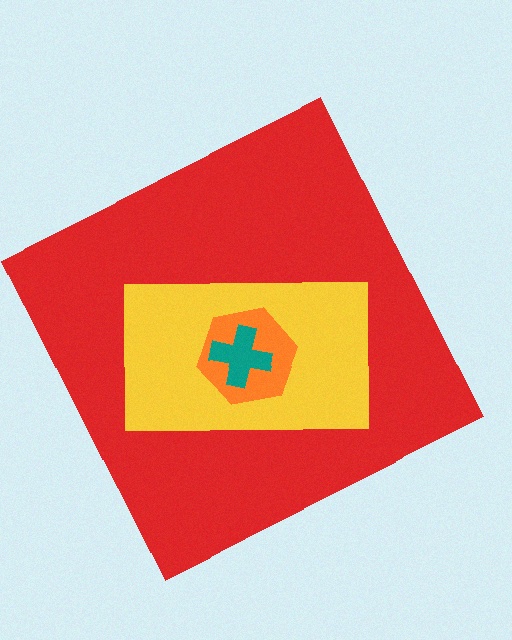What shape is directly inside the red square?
The yellow rectangle.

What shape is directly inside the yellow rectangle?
The orange hexagon.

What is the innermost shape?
The teal cross.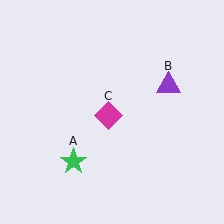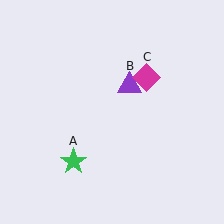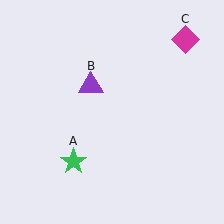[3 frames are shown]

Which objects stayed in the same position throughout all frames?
Green star (object A) remained stationary.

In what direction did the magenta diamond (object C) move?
The magenta diamond (object C) moved up and to the right.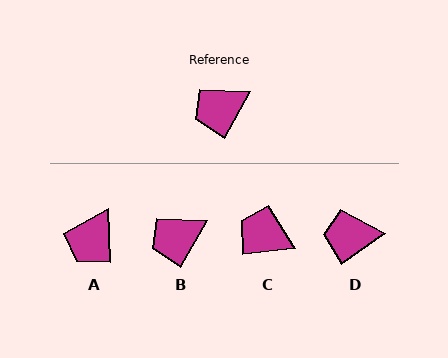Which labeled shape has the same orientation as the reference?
B.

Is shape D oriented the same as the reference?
No, it is off by about 26 degrees.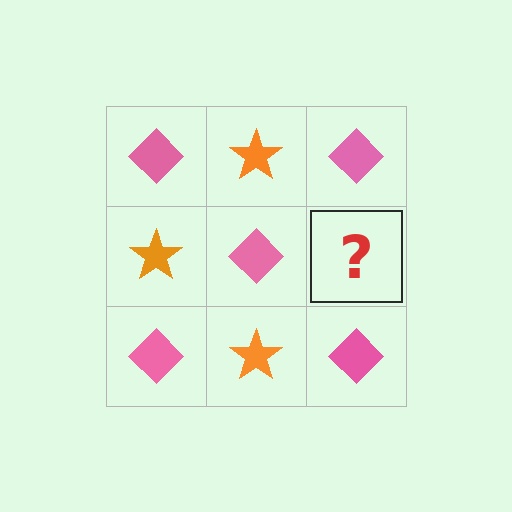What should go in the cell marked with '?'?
The missing cell should contain an orange star.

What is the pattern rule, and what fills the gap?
The rule is that it alternates pink diamond and orange star in a checkerboard pattern. The gap should be filled with an orange star.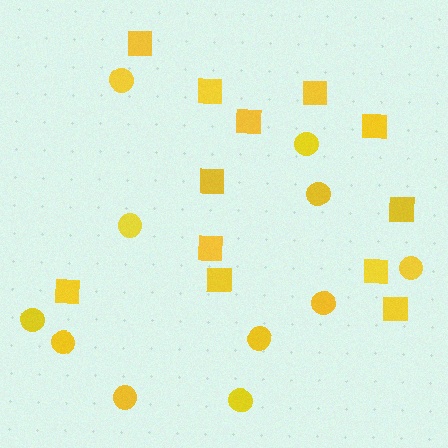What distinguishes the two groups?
There are 2 groups: one group of squares (12) and one group of circles (11).